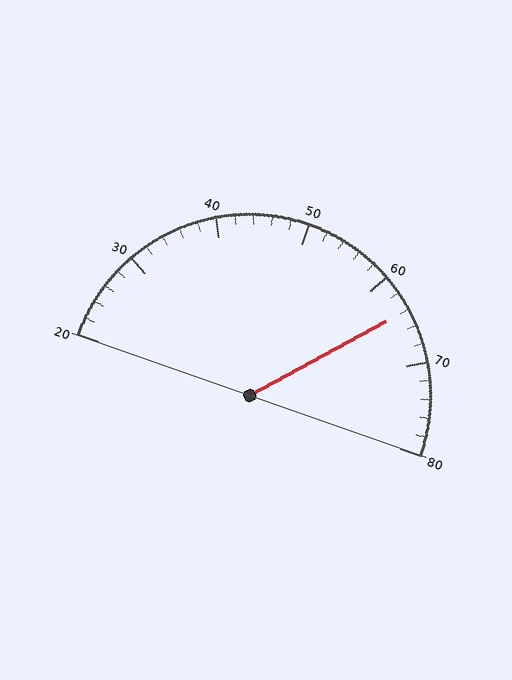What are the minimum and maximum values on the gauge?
The gauge ranges from 20 to 80.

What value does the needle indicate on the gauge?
The needle indicates approximately 64.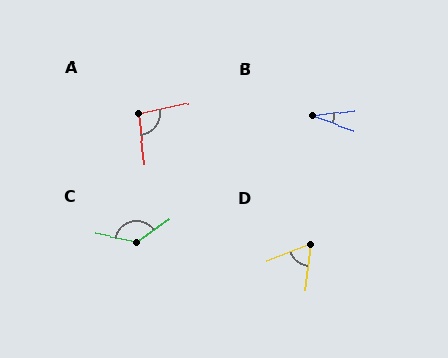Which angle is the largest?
C, at approximately 133 degrees.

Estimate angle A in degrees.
Approximately 96 degrees.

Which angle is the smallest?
B, at approximately 27 degrees.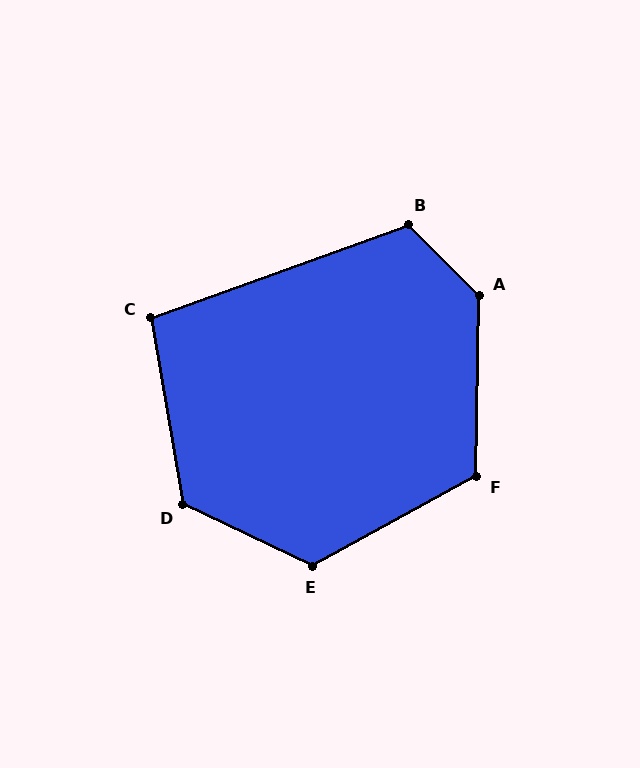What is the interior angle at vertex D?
Approximately 126 degrees (obtuse).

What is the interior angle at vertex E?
Approximately 126 degrees (obtuse).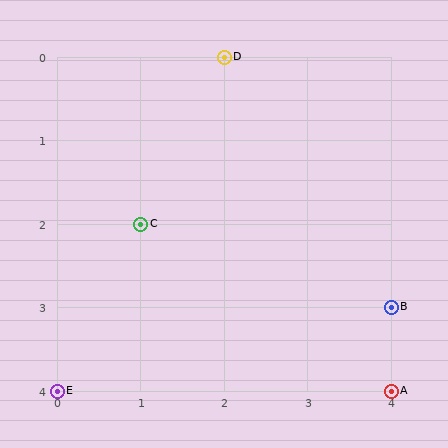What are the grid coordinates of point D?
Point D is at grid coordinates (2, 0).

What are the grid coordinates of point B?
Point B is at grid coordinates (4, 3).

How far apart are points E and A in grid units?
Points E and A are 4 columns apart.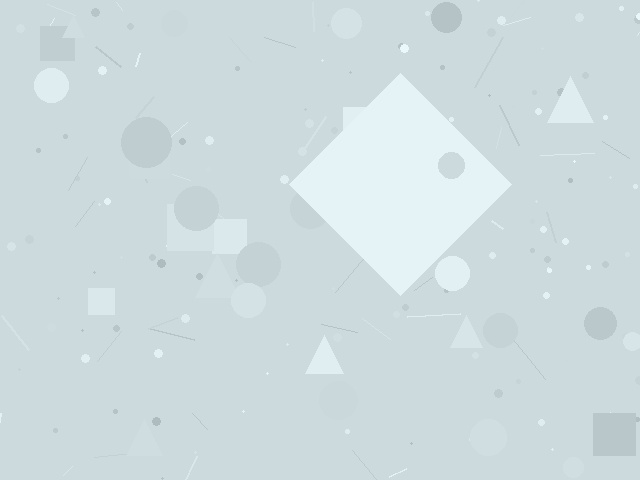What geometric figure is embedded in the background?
A diamond is embedded in the background.